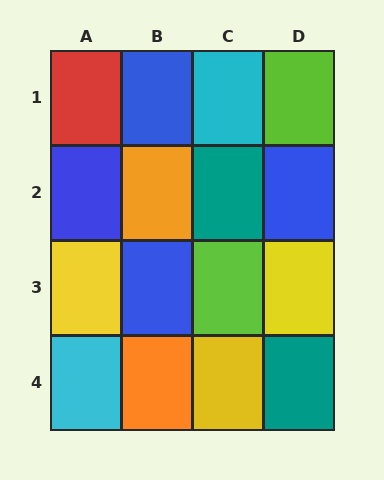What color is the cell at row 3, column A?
Yellow.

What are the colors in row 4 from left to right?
Cyan, orange, yellow, teal.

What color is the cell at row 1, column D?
Lime.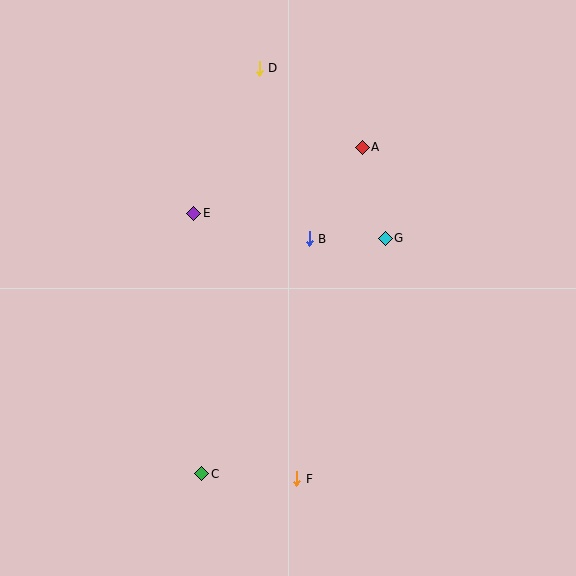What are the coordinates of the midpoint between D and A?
The midpoint between D and A is at (311, 108).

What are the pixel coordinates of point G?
Point G is at (385, 238).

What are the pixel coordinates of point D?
Point D is at (259, 68).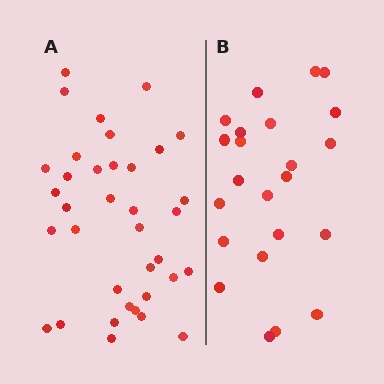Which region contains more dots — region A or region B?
Region A (the left region) has more dots.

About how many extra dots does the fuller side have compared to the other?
Region A has approximately 15 more dots than region B.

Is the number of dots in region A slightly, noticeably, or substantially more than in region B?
Region A has substantially more. The ratio is roughly 1.6 to 1.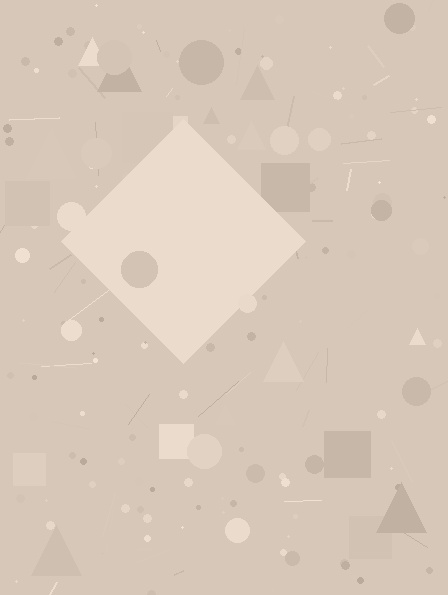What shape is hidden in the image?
A diamond is hidden in the image.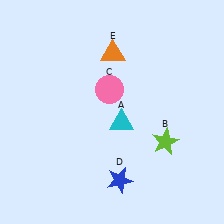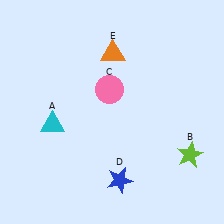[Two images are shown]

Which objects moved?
The objects that moved are: the cyan triangle (A), the lime star (B).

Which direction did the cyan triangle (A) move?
The cyan triangle (A) moved left.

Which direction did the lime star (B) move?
The lime star (B) moved right.